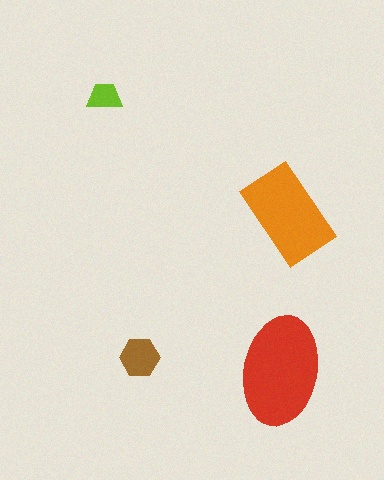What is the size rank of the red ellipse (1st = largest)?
1st.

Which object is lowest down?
The red ellipse is bottommost.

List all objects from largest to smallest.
The red ellipse, the orange rectangle, the brown hexagon, the lime trapezoid.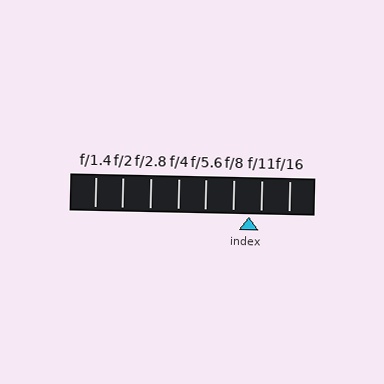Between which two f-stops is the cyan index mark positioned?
The index mark is between f/8 and f/11.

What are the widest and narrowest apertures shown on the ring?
The widest aperture shown is f/1.4 and the narrowest is f/16.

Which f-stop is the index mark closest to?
The index mark is closest to f/11.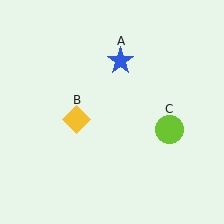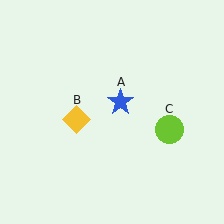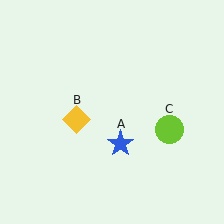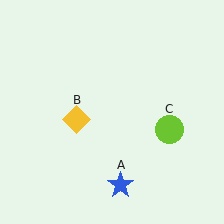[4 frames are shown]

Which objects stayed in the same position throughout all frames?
Yellow diamond (object B) and lime circle (object C) remained stationary.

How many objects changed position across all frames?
1 object changed position: blue star (object A).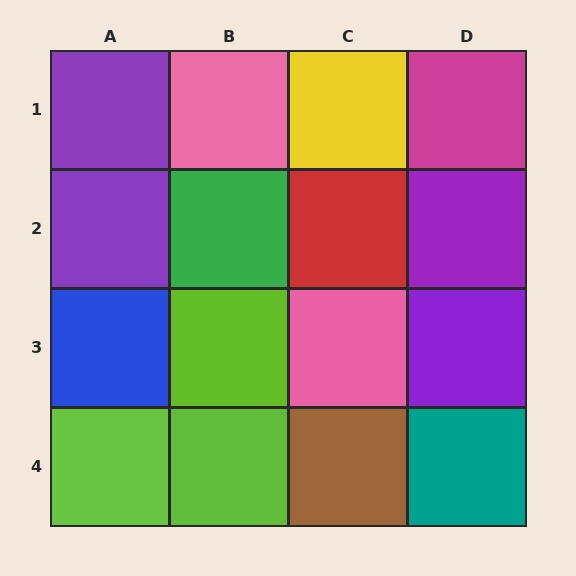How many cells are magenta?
1 cell is magenta.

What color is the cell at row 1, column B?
Pink.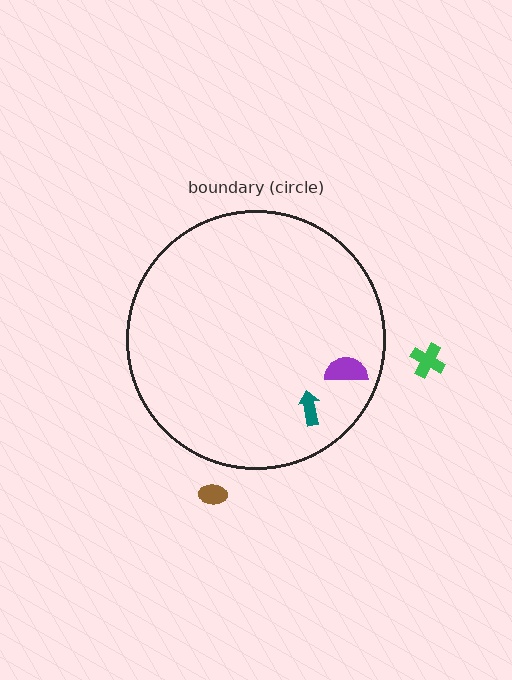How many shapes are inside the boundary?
2 inside, 2 outside.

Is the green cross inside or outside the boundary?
Outside.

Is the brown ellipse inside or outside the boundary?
Outside.